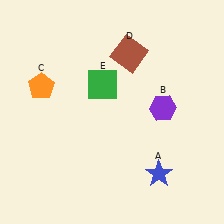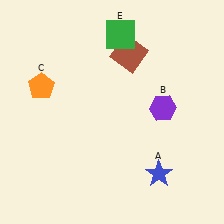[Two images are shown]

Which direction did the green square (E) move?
The green square (E) moved up.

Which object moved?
The green square (E) moved up.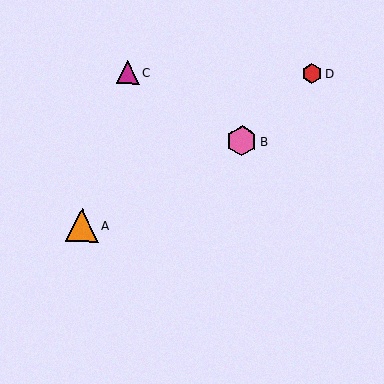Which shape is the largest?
The orange triangle (labeled A) is the largest.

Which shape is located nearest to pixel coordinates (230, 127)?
The pink hexagon (labeled B) at (242, 141) is nearest to that location.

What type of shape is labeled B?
Shape B is a pink hexagon.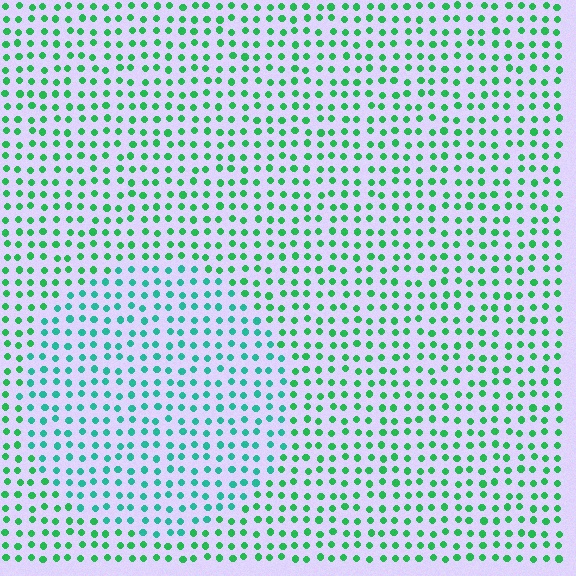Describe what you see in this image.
The image is filled with small green elements in a uniform arrangement. A circle-shaped region is visible where the elements are tinted to a slightly different hue, forming a subtle color boundary.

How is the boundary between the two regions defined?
The boundary is defined purely by a slight shift in hue (about 30 degrees). Spacing, size, and orientation are identical on both sides.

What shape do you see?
I see a circle.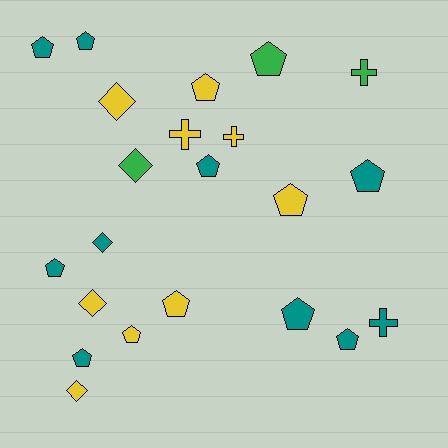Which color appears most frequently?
Teal, with 10 objects.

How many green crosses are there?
There is 1 green cross.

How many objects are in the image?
There are 22 objects.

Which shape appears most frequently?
Pentagon, with 13 objects.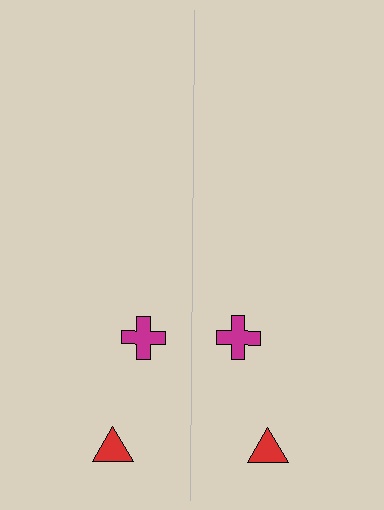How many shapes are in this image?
There are 4 shapes in this image.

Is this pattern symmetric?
Yes, this pattern has bilateral (reflection) symmetry.